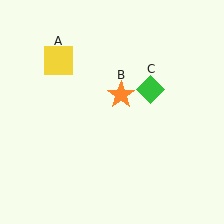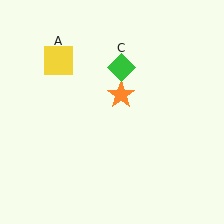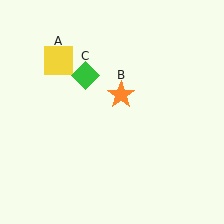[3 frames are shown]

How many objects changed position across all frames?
1 object changed position: green diamond (object C).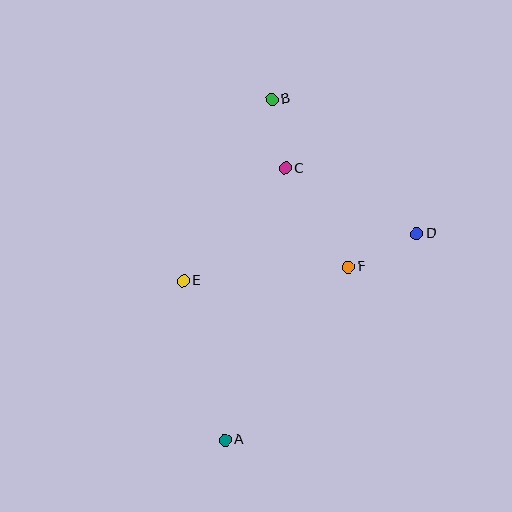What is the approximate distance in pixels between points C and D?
The distance between C and D is approximately 147 pixels.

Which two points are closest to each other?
Points B and C are closest to each other.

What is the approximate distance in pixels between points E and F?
The distance between E and F is approximately 166 pixels.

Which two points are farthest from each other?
Points A and B are farthest from each other.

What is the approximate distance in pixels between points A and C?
The distance between A and C is approximately 278 pixels.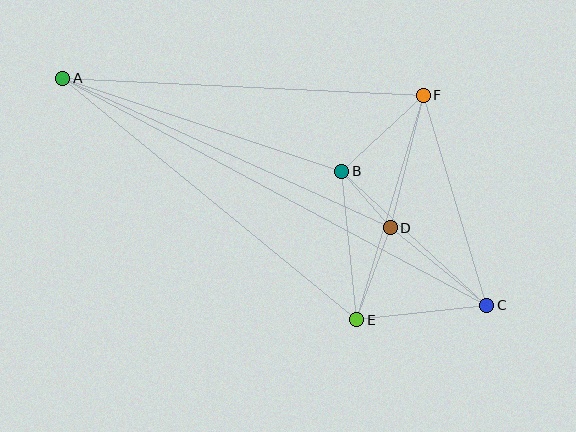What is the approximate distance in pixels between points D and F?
The distance between D and F is approximately 136 pixels.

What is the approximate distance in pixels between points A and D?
The distance between A and D is approximately 360 pixels.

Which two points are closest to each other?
Points B and D are closest to each other.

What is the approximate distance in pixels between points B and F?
The distance between B and F is approximately 111 pixels.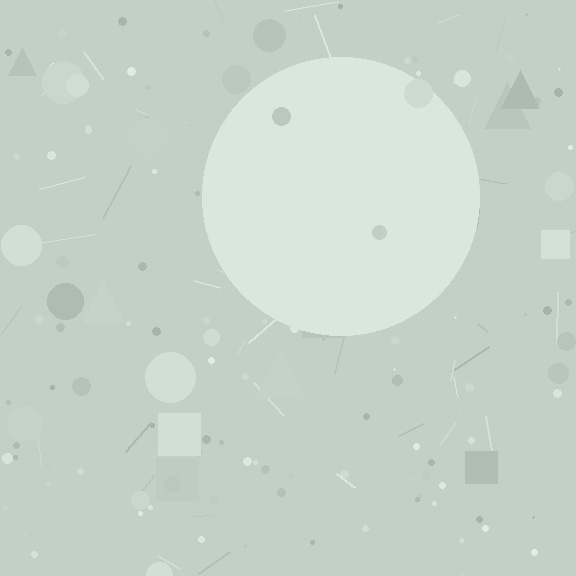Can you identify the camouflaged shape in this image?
The camouflaged shape is a circle.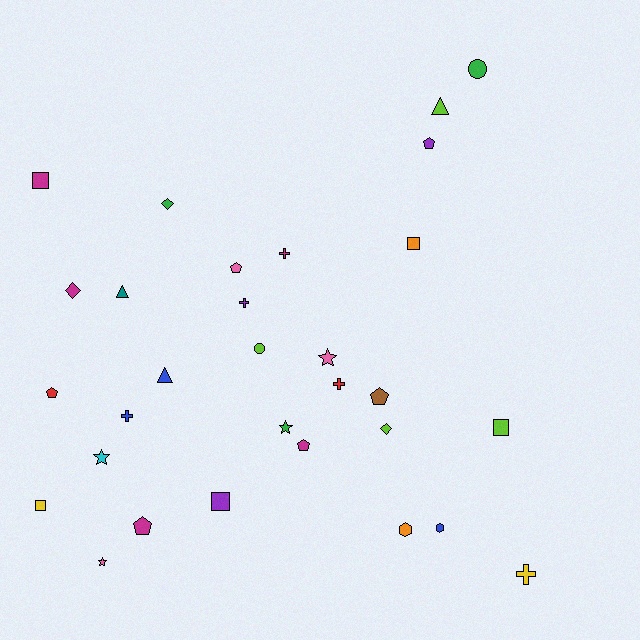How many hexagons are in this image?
There are 2 hexagons.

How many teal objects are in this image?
There is 1 teal object.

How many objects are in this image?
There are 30 objects.